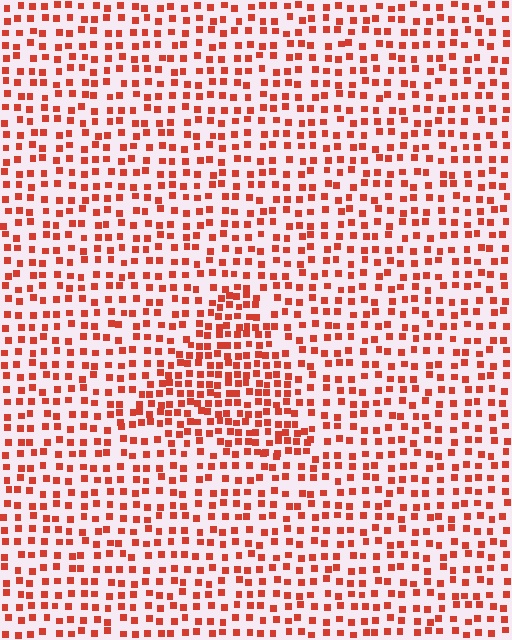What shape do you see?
I see a triangle.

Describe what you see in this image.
The image contains small red elements arranged at two different densities. A triangle-shaped region is visible where the elements are more densely packed than the surrounding area.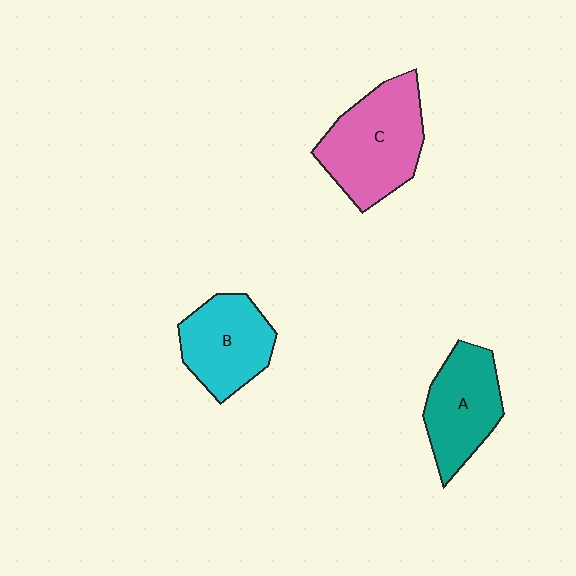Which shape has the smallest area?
Shape B (cyan).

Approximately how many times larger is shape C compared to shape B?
Approximately 1.3 times.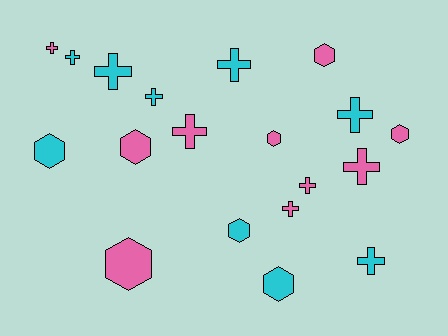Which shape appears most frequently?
Cross, with 11 objects.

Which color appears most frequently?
Pink, with 10 objects.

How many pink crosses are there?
There are 5 pink crosses.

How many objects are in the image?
There are 19 objects.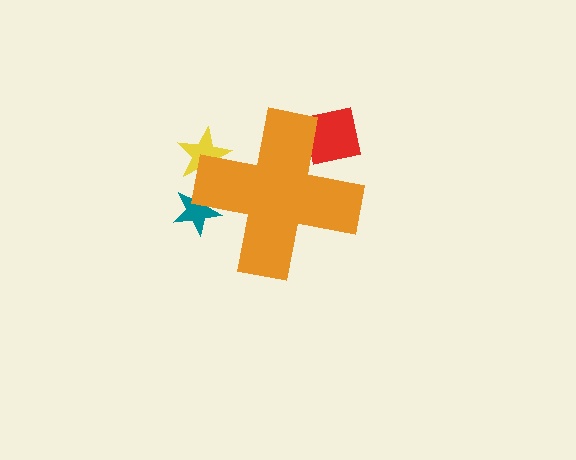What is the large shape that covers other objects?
An orange cross.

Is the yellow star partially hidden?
Yes, the yellow star is partially hidden behind the orange cross.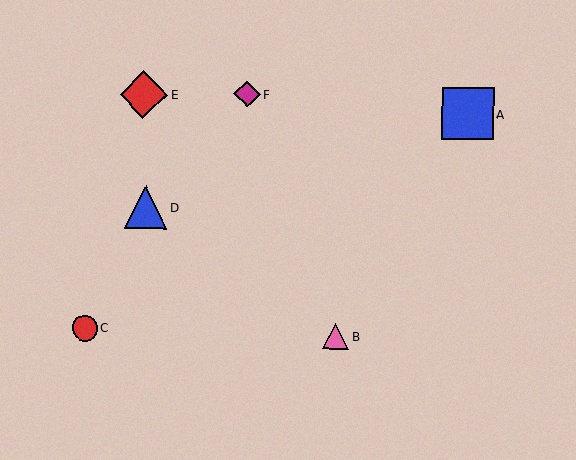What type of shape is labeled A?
Shape A is a blue square.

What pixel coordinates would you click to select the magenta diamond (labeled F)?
Click at (247, 94) to select the magenta diamond F.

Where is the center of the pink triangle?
The center of the pink triangle is at (335, 336).